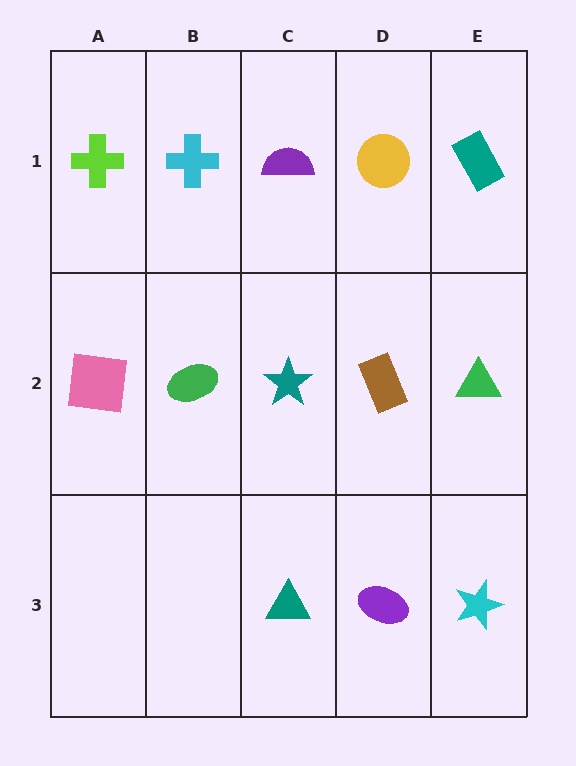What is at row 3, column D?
A purple ellipse.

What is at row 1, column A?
A lime cross.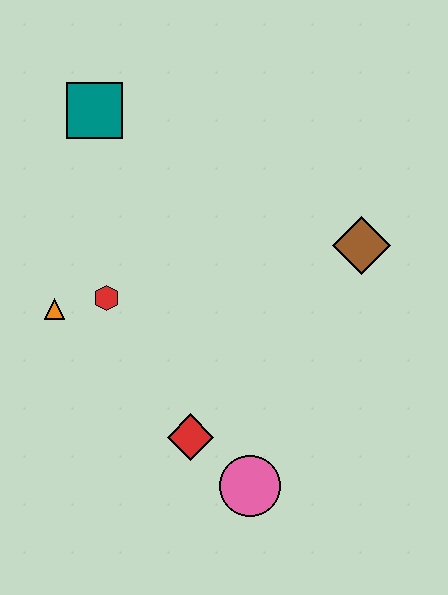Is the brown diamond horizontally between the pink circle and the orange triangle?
No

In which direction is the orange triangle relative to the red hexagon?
The orange triangle is to the left of the red hexagon.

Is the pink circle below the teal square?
Yes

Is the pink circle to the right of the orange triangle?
Yes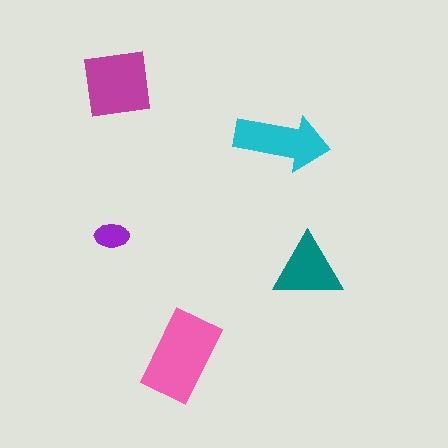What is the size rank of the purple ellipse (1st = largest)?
5th.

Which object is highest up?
The magenta square is topmost.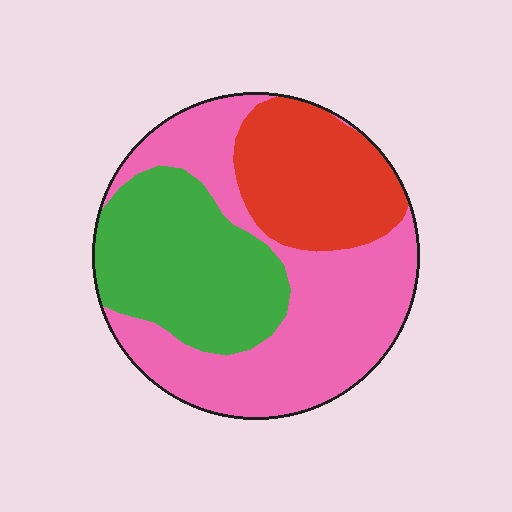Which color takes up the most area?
Pink, at roughly 45%.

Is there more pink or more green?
Pink.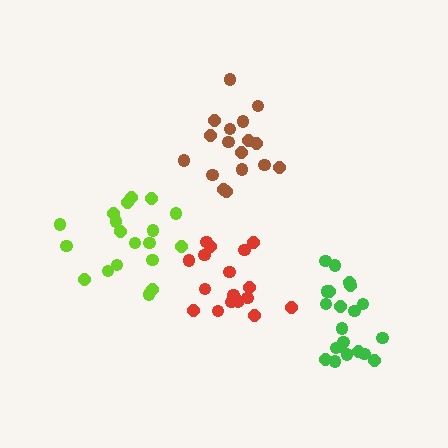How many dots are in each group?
Group 1: 18 dots, Group 2: 19 dots, Group 3: 21 dots, Group 4: 17 dots (75 total).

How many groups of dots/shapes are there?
There are 4 groups.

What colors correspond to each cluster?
The clusters are colored: red, lime, green, brown.